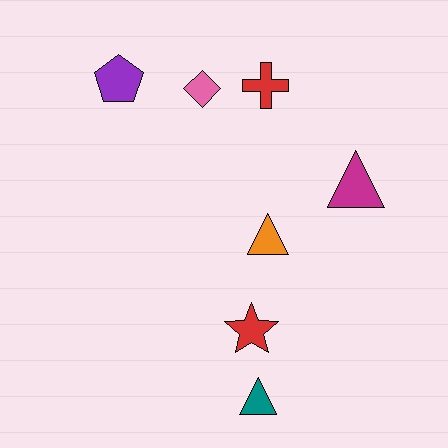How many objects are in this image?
There are 7 objects.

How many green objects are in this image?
There are no green objects.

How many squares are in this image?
There are no squares.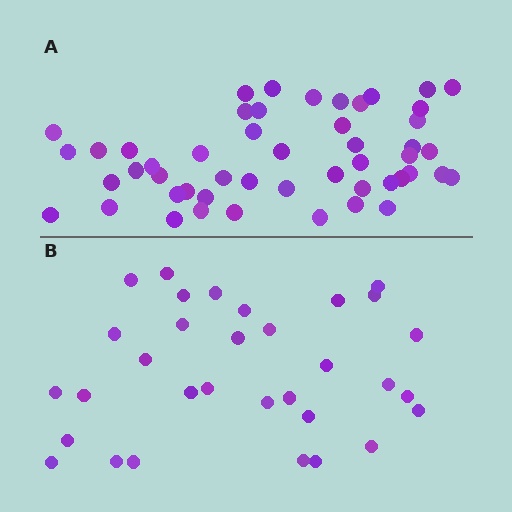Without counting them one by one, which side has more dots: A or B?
Region A (the top region) has more dots.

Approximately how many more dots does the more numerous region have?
Region A has approximately 20 more dots than region B.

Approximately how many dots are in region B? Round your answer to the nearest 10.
About 30 dots. (The exact count is 32, which rounds to 30.)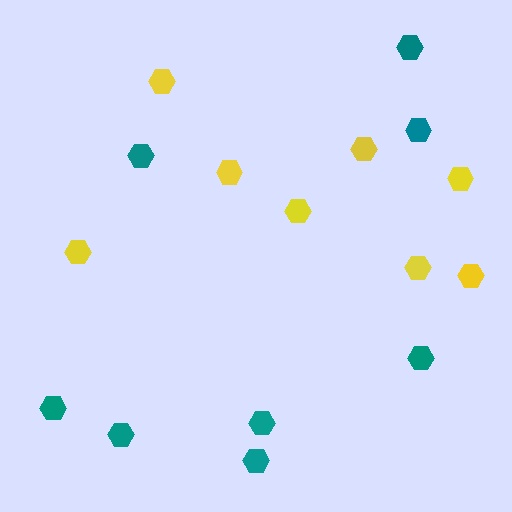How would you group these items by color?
There are 2 groups: one group of yellow hexagons (8) and one group of teal hexagons (8).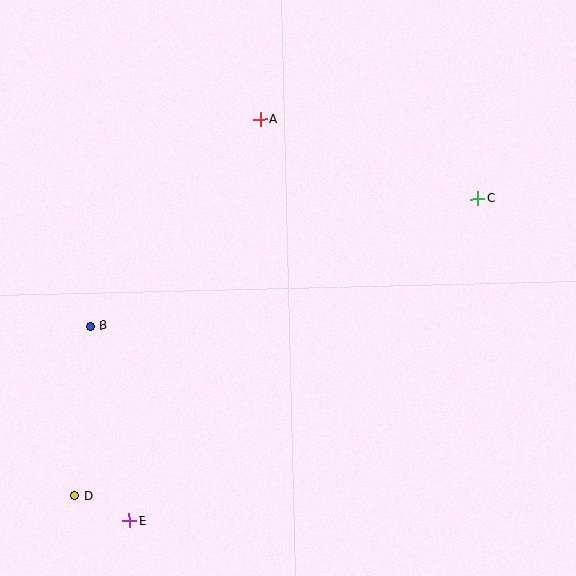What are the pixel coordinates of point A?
Point A is at (260, 119).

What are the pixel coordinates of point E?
Point E is at (129, 521).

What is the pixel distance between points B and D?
The distance between B and D is 171 pixels.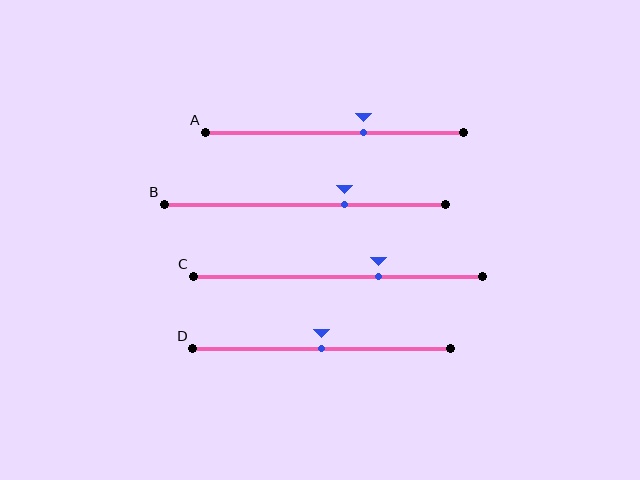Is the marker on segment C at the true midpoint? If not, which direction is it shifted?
No, the marker on segment C is shifted to the right by about 14% of the segment length.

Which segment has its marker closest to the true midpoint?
Segment D has its marker closest to the true midpoint.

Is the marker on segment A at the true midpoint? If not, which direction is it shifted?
No, the marker on segment A is shifted to the right by about 11% of the segment length.